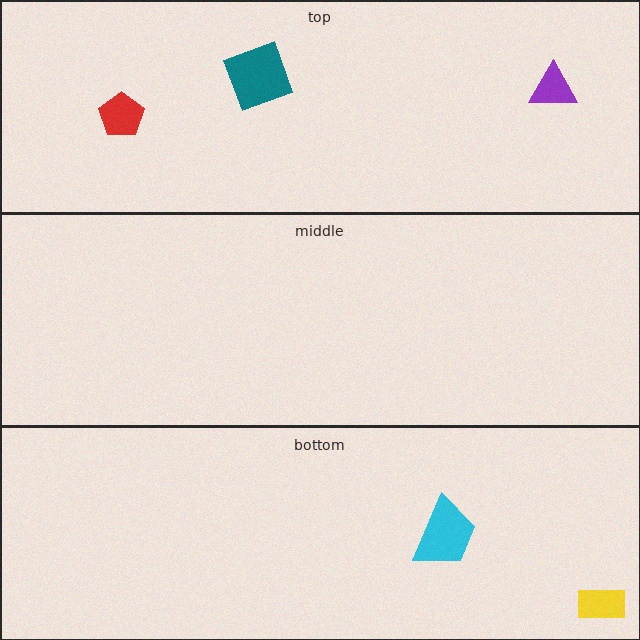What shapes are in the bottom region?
The yellow rectangle, the cyan trapezoid.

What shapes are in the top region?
The teal square, the red pentagon, the purple triangle.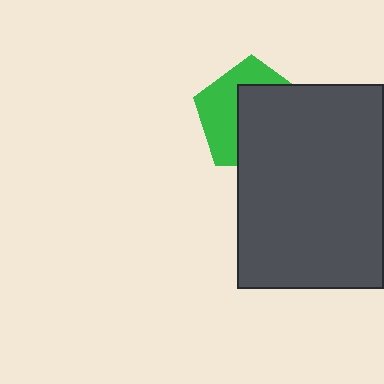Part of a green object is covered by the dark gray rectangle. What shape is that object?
It is a pentagon.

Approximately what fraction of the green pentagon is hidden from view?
Roughly 57% of the green pentagon is hidden behind the dark gray rectangle.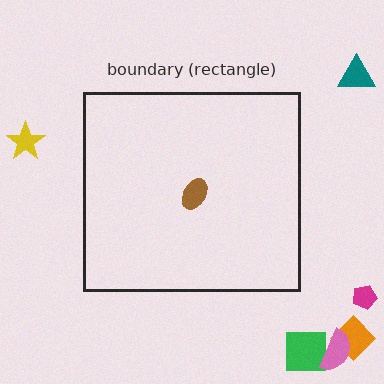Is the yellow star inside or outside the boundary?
Outside.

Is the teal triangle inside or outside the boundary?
Outside.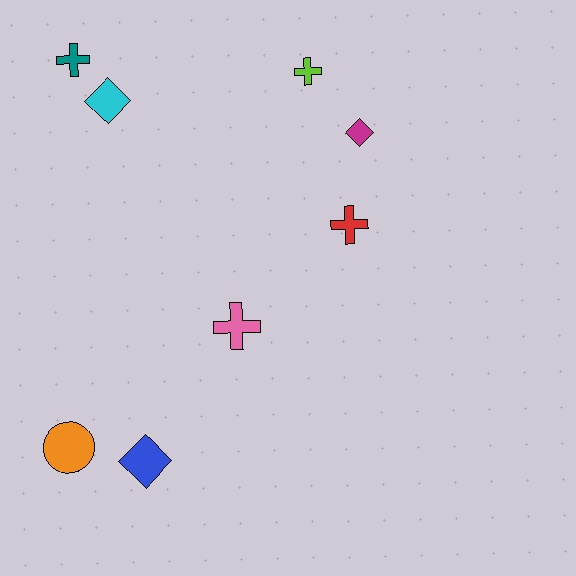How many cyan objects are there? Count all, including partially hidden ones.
There is 1 cyan object.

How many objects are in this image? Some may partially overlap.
There are 8 objects.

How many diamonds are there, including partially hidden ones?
There are 3 diamonds.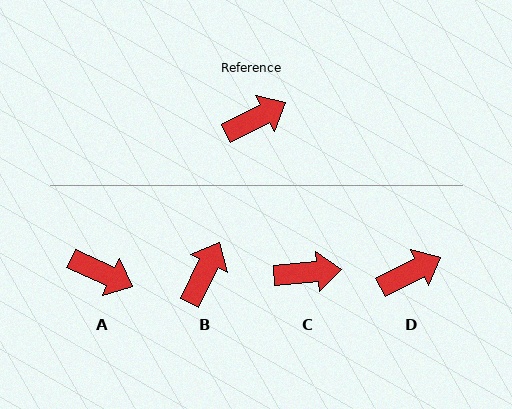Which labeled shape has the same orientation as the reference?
D.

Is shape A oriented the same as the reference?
No, it is off by about 52 degrees.